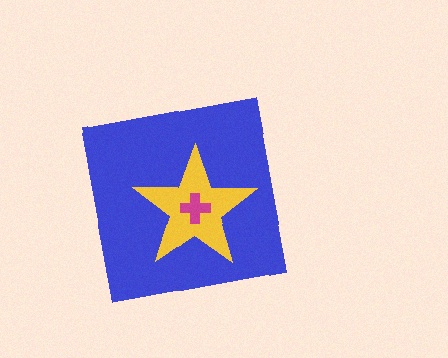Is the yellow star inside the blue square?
Yes.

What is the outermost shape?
The blue square.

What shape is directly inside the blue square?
The yellow star.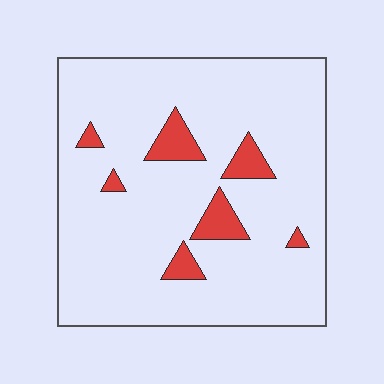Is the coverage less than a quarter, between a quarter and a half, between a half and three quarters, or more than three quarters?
Less than a quarter.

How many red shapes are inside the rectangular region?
7.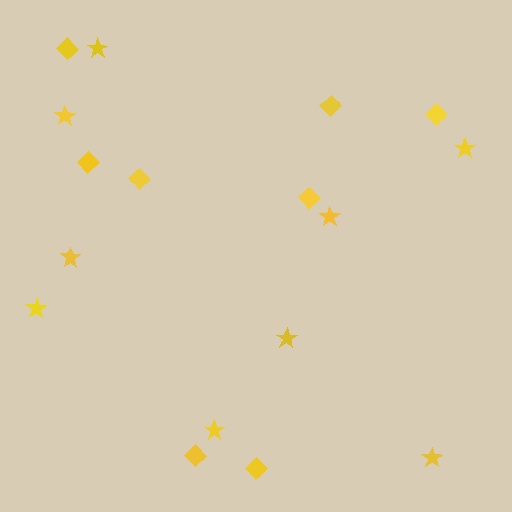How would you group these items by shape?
There are 2 groups: one group of stars (9) and one group of diamonds (8).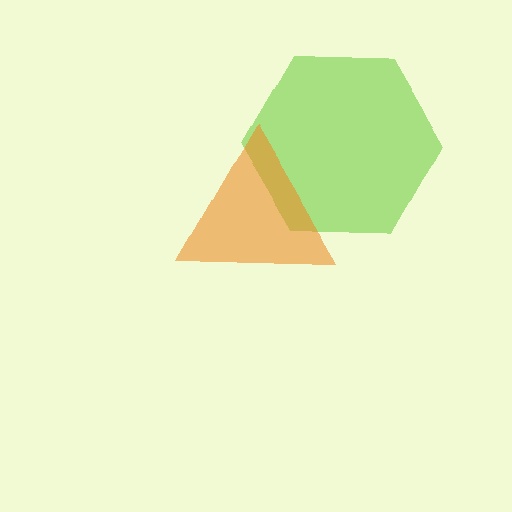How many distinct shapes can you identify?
There are 2 distinct shapes: a lime hexagon, an orange triangle.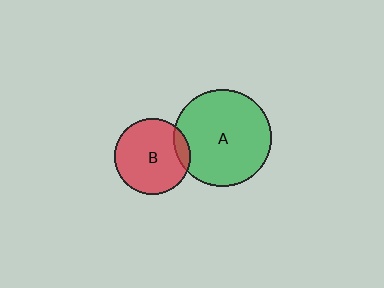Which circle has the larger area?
Circle A (green).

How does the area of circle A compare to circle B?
Approximately 1.6 times.